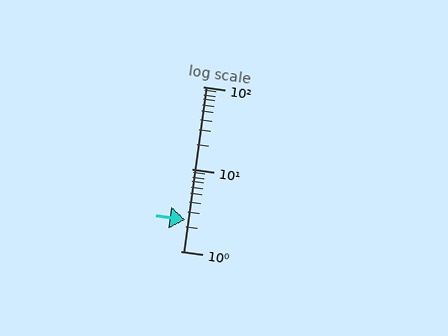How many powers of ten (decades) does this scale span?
The scale spans 2 decades, from 1 to 100.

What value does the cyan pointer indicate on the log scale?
The pointer indicates approximately 2.4.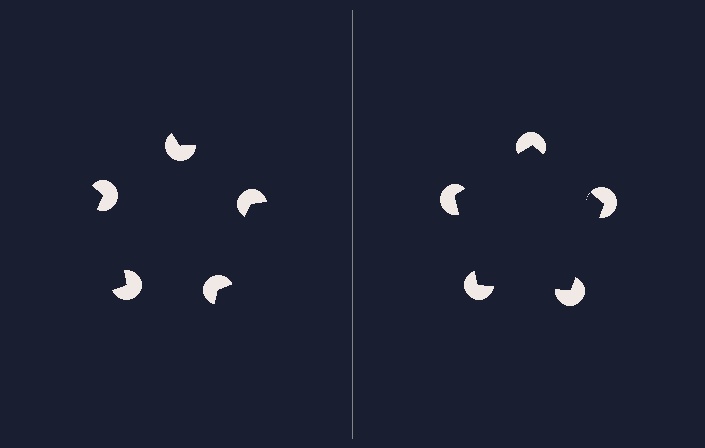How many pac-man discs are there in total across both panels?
10 — 5 on each side.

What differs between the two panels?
The pac-man discs are positioned identically on both sides; only the wedge orientations differ. On the right they align to a pentagon; on the left they are misaligned.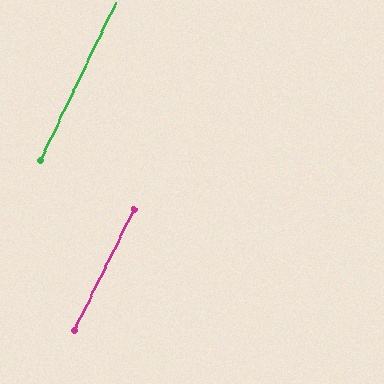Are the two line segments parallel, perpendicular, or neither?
Parallel — their directions differ by only 0.8°.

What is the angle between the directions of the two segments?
Approximately 1 degree.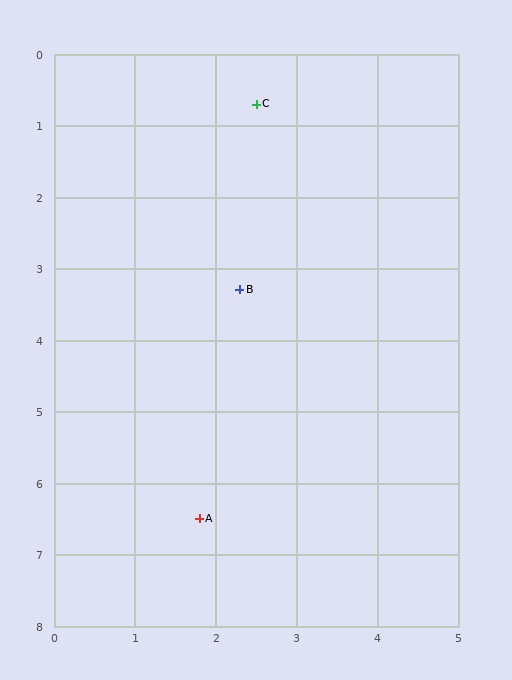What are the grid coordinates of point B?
Point B is at approximately (2.3, 3.3).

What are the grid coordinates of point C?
Point C is at approximately (2.5, 0.7).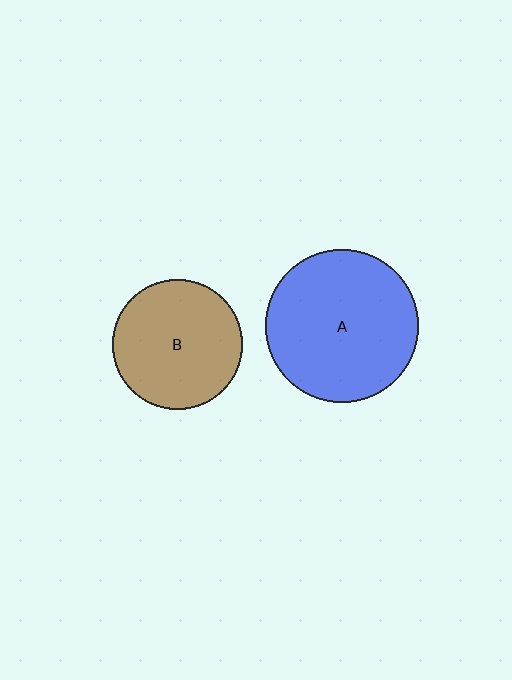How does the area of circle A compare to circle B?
Approximately 1.4 times.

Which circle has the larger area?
Circle A (blue).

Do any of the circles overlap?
No, none of the circles overlap.